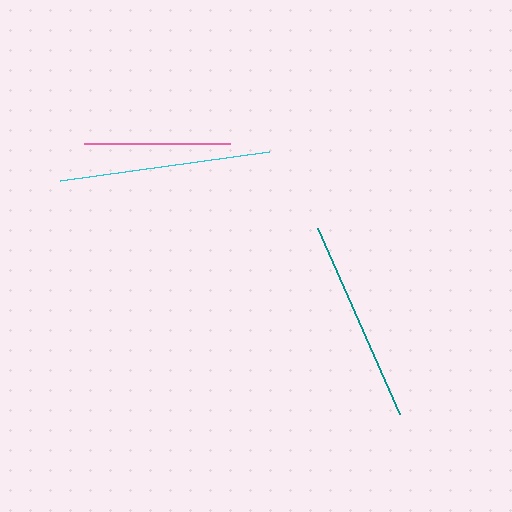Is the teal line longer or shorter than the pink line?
The teal line is longer than the pink line.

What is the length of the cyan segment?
The cyan segment is approximately 210 pixels long.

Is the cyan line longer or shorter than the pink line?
The cyan line is longer than the pink line.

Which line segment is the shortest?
The pink line is the shortest at approximately 145 pixels.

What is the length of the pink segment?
The pink segment is approximately 145 pixels long.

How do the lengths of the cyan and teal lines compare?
The cyan and teal lines are approximately the same length.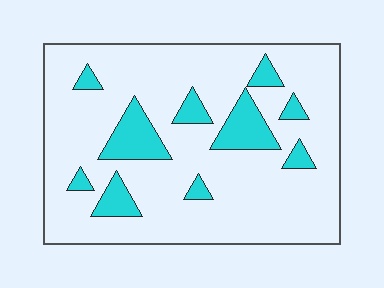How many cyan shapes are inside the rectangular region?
10.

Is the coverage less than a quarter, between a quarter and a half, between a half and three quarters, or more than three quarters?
Less than a quarter.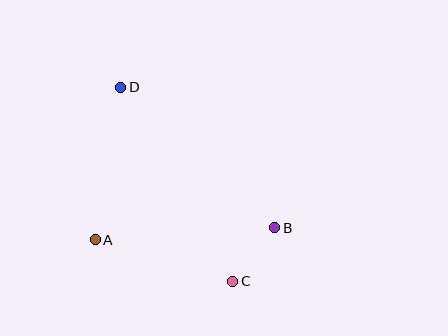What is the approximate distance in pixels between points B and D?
The distance between B and D is approximately 208 pixels.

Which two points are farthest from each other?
Points C and D are farthest from each other.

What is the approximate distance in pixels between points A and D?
The distance between A and D is approximately 154 pixels.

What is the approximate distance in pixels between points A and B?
The distance between A and B is approximately 180 pixels.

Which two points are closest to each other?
Points B and C are closest to each other.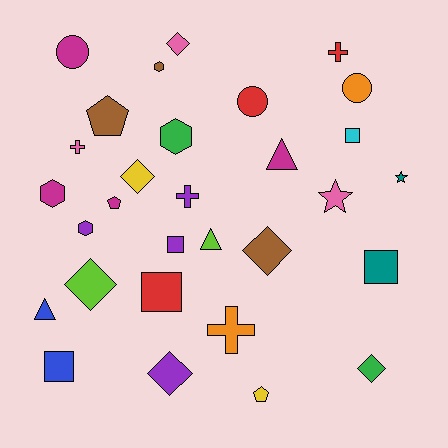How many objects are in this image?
There are 30 objects.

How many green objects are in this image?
There are 2 green objects.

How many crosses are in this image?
There are 4 crosses.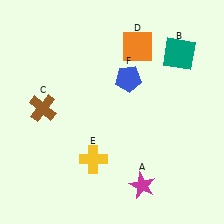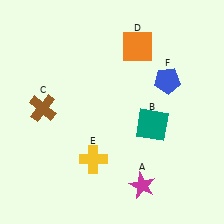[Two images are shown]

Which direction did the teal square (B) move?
The teal square (B) moved down.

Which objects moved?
The objects that moved are: the teal square (B), the blue pentagon (F).